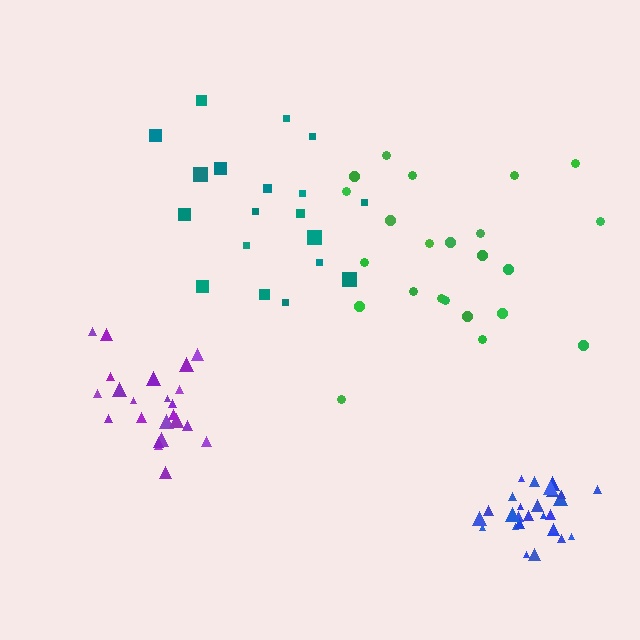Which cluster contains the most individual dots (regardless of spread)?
Blue (27).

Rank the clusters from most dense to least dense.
blue, purple, green, teal.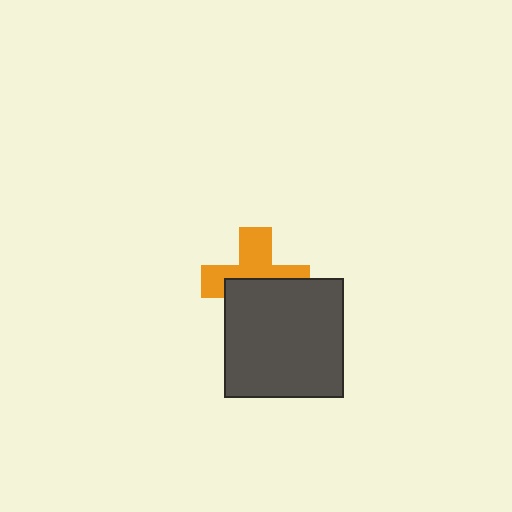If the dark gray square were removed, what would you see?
You would see the complete orange cross.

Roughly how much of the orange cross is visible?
About half of it is visible (roughly 50%).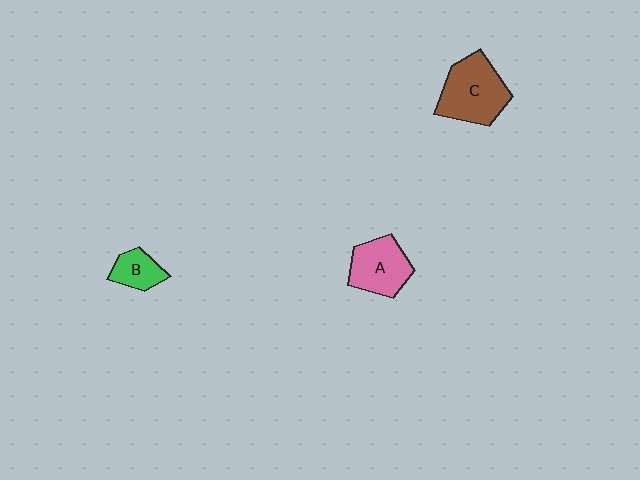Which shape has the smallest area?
Shape B (green).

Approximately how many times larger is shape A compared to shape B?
Approximately 1.7 times.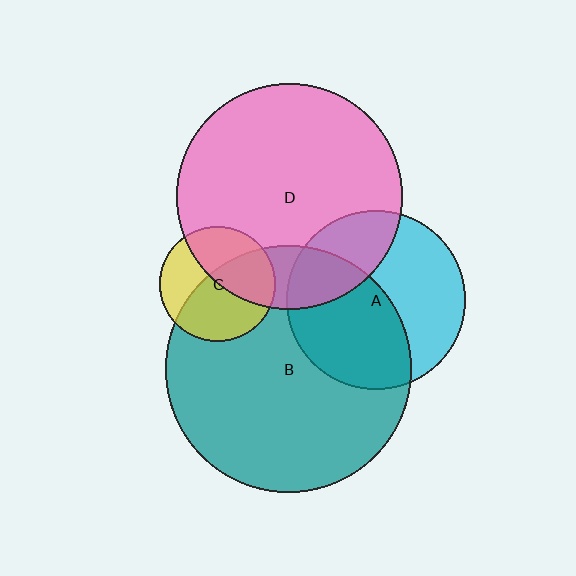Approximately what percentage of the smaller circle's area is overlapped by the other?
Approximately 45%.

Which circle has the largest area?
Circle B (teal).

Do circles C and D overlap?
Yes.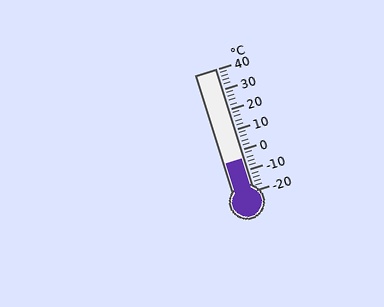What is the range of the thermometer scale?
The thermometer scale ranges from -20°C to 40°C.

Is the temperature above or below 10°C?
The temperature is below 10°C.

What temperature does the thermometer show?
The thermometer shows approximately -4°C.